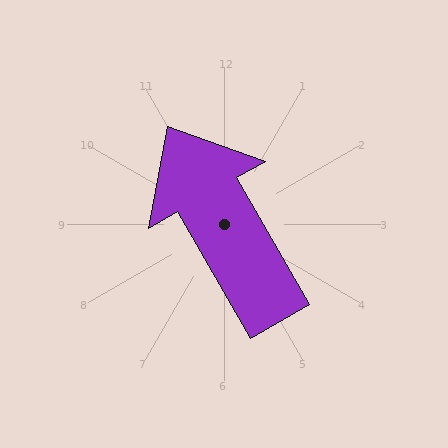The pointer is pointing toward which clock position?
Roughly 11 o'clock.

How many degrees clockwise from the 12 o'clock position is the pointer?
Approximately 330 degrees.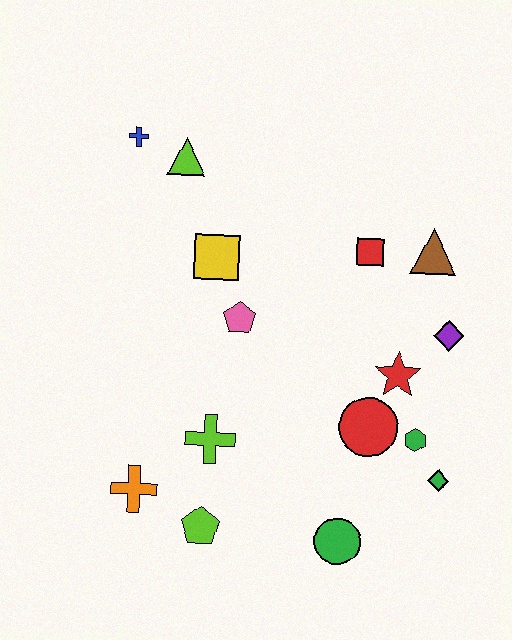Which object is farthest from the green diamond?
The blue cross is farthest from the green diamond.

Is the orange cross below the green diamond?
Yes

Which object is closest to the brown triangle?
The red square is closest to the brown triangle.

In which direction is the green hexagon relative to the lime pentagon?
The green hexagon is to the right of the lime pentagon.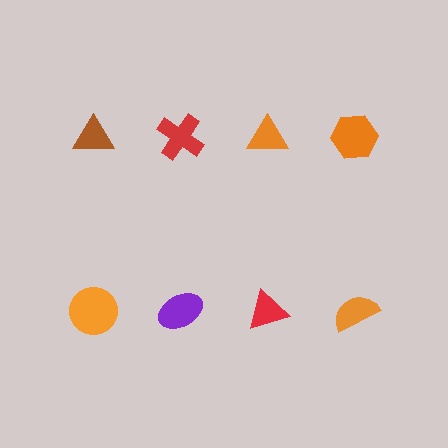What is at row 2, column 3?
A red triangle.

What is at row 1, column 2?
A red cross.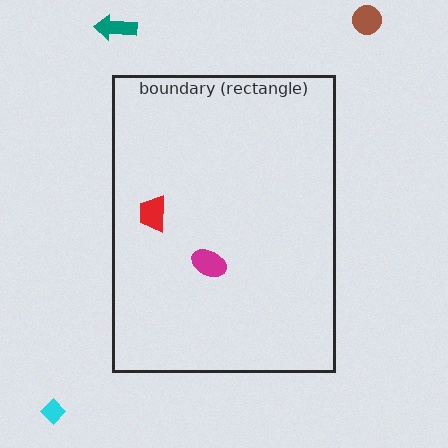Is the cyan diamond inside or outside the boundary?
Outside.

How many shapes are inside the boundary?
2 inside, 3 outside.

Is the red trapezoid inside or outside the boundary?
Inside.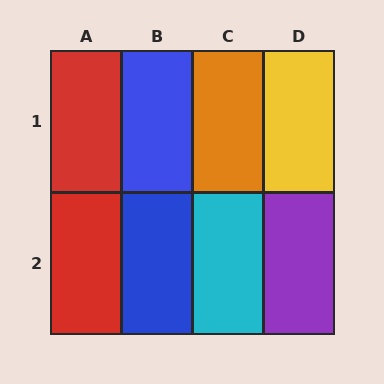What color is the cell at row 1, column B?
Blue.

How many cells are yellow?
1 cell is yellow.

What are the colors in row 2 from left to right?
Red, blue, cyan, purple.